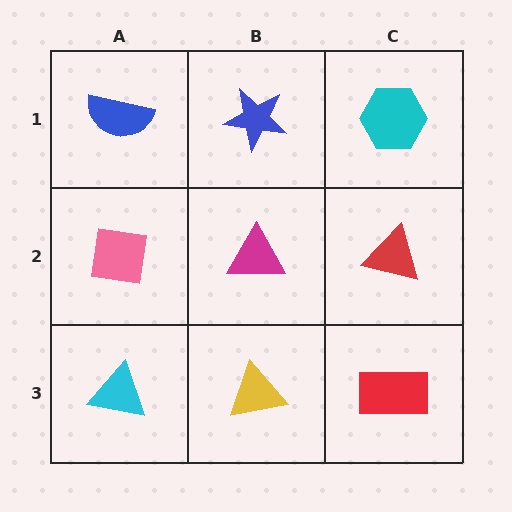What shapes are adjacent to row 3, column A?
A pink square (row 2, column A), a yellow triangle (row 3, column B).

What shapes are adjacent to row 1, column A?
A pink square (row 2, column A), a blue star (row 1, column B).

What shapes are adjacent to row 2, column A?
A blue semicircle (row 1, column A), a cyan triangle (row 3, column A), a magenta triangle (row 2, column B).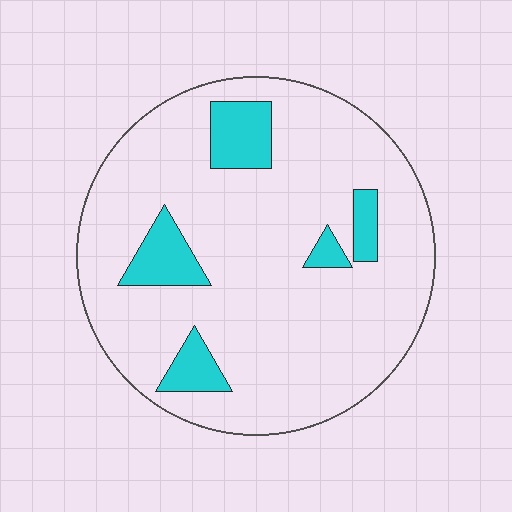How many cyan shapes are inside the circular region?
5.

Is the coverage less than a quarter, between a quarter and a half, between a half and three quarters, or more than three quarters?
Less than a quarter.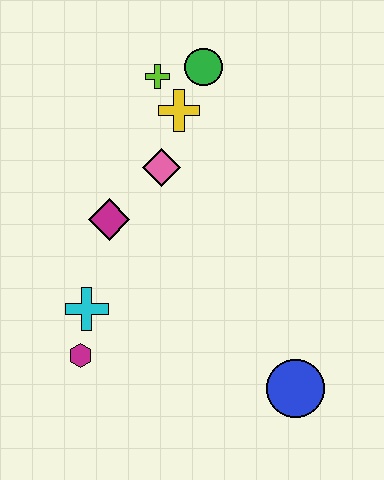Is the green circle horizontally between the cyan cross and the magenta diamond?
No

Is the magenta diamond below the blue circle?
No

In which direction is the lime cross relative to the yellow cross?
The lime cross is above the yellow cross.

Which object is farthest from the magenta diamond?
The blue circle is farthest from the magenta diamond.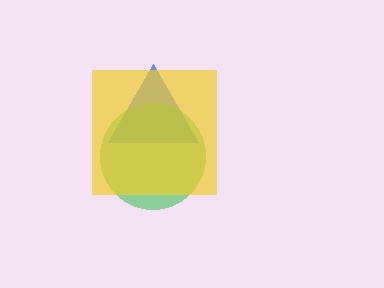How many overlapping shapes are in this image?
There are 3 overlapping shapes in the image.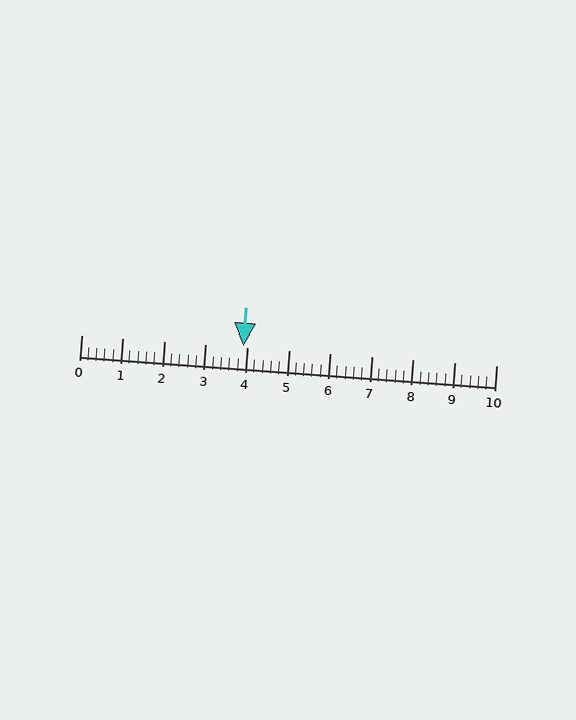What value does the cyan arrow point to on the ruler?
The cyan arrow points to approximately 3.9.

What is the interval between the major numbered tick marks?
The major tick marks are spaced 1 units apart.